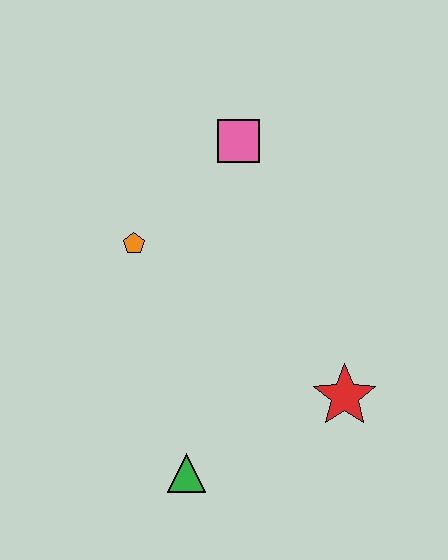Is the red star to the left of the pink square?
No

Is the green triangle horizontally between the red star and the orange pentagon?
Yes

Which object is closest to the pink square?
The orange pentagon is closest to the pink square.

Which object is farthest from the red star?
The pink square is farthest from the red star.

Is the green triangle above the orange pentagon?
No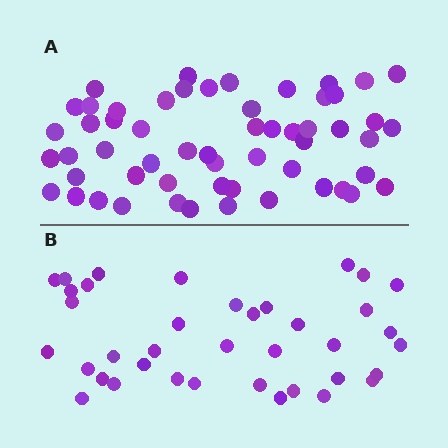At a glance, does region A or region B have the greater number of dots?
Region A (the top region) has more dots.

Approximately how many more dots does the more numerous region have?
Region A has approximately 20 more dots than region B.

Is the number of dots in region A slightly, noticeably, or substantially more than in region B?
Region A has substantially more. The ratio is roughly 1.5 to 1.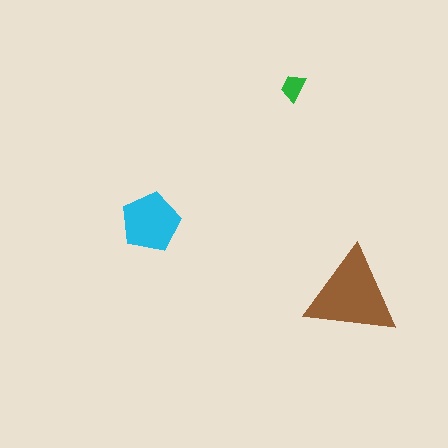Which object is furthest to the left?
The cyan pentagon is leftmost.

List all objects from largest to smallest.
The brown triangle, the cyan pentagon, the green trapezoid.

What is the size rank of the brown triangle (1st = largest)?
1st.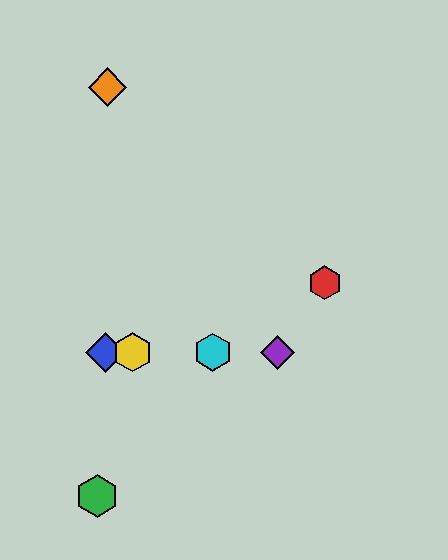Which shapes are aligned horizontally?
The blue diamond, the yellow hexagon, the purple diamond, the cyan hexagon are aligned horizontally.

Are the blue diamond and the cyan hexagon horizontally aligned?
Yes, both are at y≈352.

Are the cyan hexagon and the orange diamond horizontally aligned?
No, the cyan hexagon is at y≈352 and the orange diamond is at y≈87.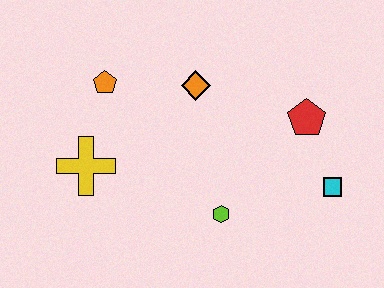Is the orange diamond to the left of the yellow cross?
No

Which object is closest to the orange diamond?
The orange pentagon is closest to the orange diamond.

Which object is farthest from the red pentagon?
The yellow cross is farthest from the red pentagon.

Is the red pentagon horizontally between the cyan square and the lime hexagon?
Yes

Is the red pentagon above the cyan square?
Yes